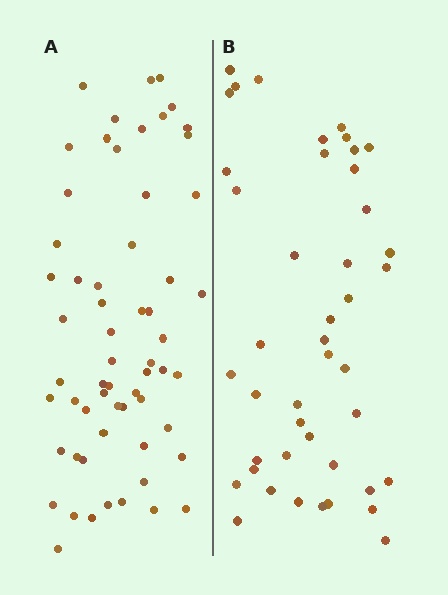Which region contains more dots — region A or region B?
Region A (the left region) has more dots.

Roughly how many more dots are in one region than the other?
Region A has approximately 15 more dots than region B.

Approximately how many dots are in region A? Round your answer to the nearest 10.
About 60 dots.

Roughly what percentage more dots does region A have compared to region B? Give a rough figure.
About 35% more.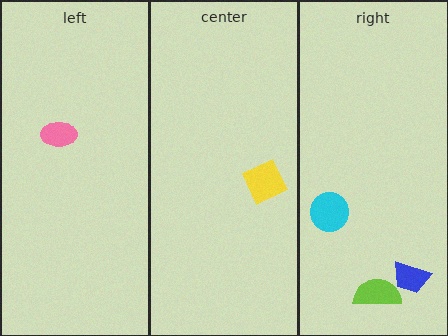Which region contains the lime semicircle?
The right region.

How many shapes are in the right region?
3.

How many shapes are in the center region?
1.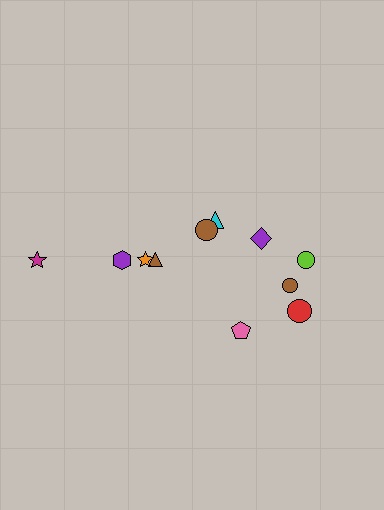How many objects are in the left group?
There are 4 objects.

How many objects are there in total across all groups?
There are 11 objects.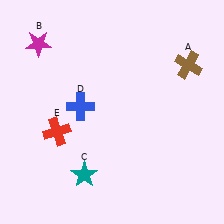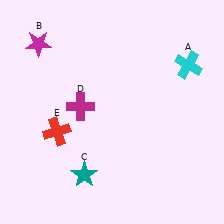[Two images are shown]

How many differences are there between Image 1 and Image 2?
There are 2 differences between the two images.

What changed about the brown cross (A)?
In Image 1, A is brown. In Image 2, it changed to cyan.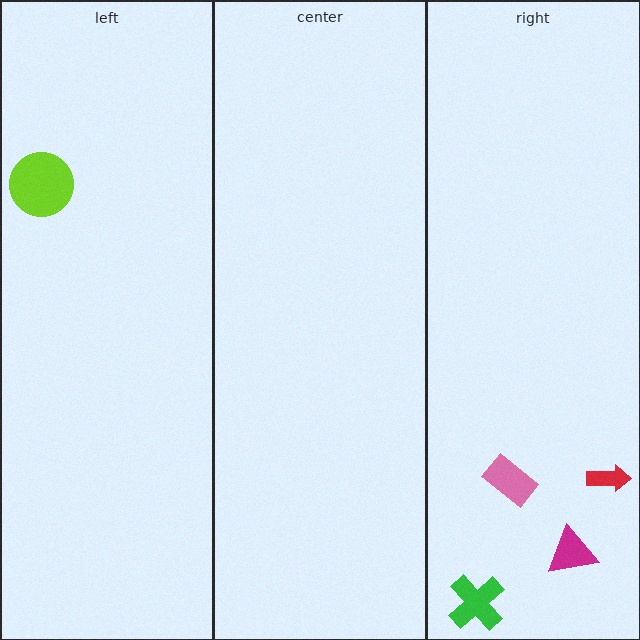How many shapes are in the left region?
1.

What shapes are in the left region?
The lime circle.